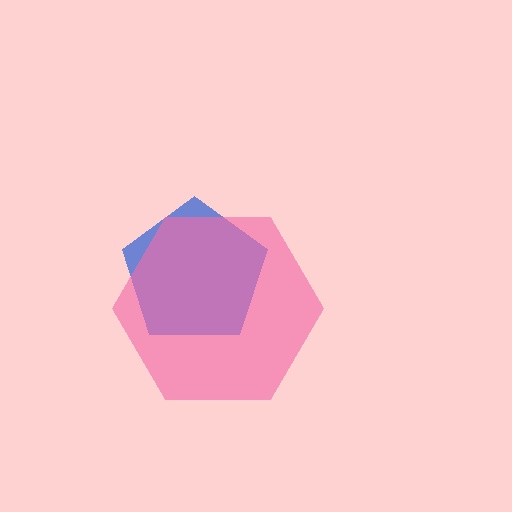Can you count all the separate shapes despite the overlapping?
Yes, there are 2 separate shapes.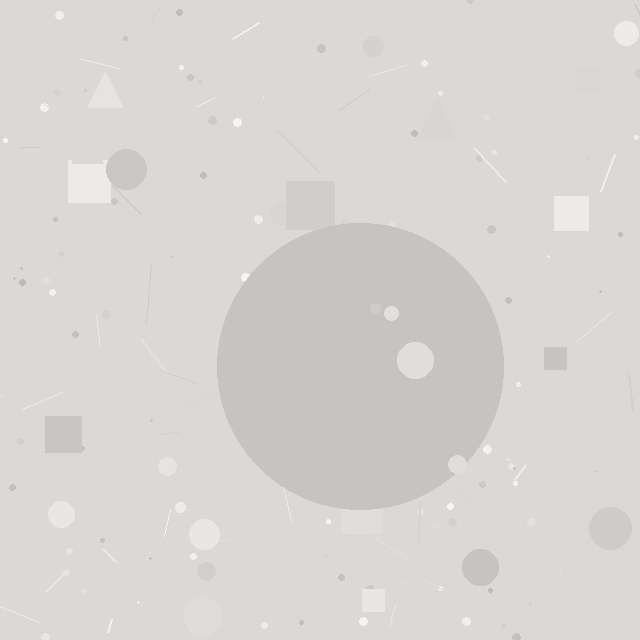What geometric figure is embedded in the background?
A circle is embedded in the background.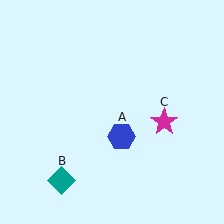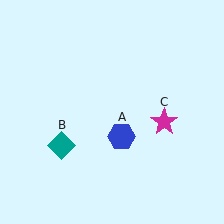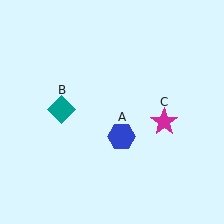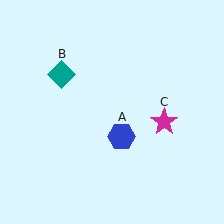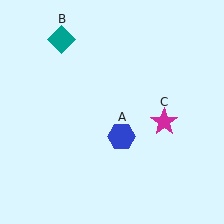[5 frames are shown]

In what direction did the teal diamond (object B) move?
The teal diamond (object B) moved up.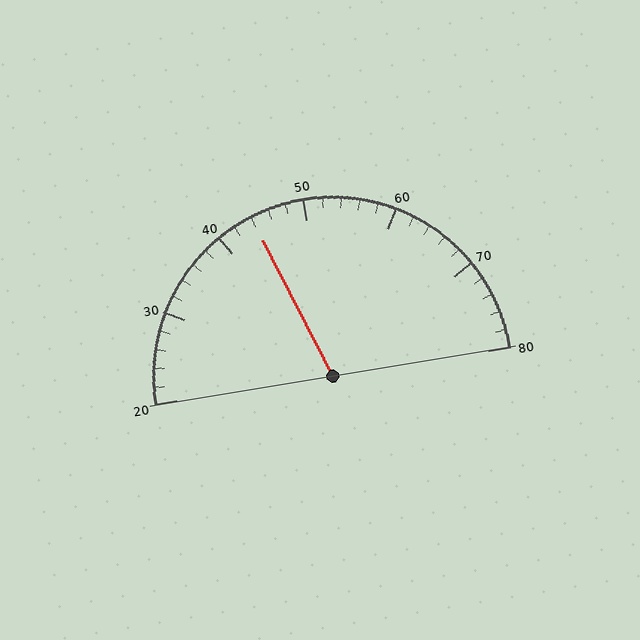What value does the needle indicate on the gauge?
The needle indicates approximately 44.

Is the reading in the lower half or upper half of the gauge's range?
The reading is in the lower half of the range (20 to 80).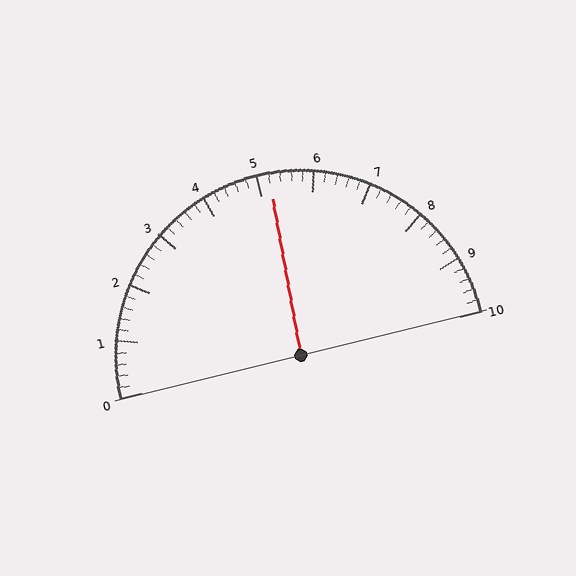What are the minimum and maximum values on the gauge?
The gauge ranges from 0 to 10.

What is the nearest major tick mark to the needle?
The nearest major tick mark is 5.